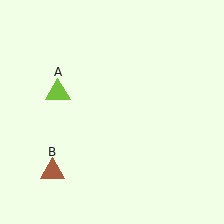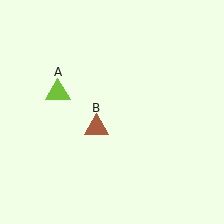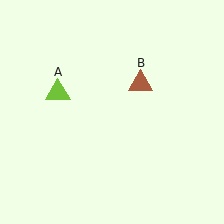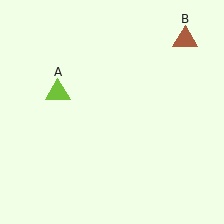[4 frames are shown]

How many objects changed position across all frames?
1 object changed position: brown triangle (object B).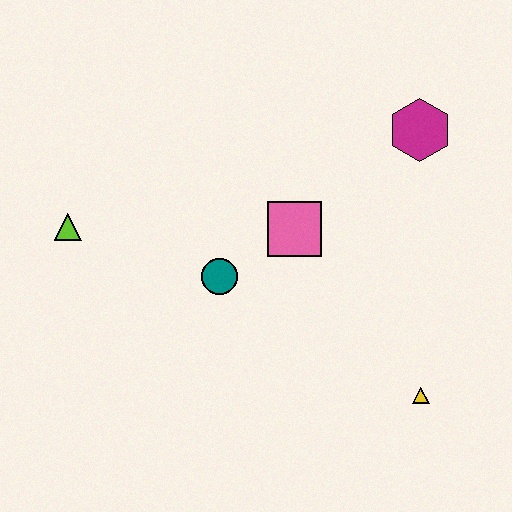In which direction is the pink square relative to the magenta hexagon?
The pink square is to the left of the magenta hexagon.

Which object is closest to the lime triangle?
The teal circle is closest to the lime triangle.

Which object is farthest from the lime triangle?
The yellow triangle is farthest from the lime triangle.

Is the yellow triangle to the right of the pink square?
Yes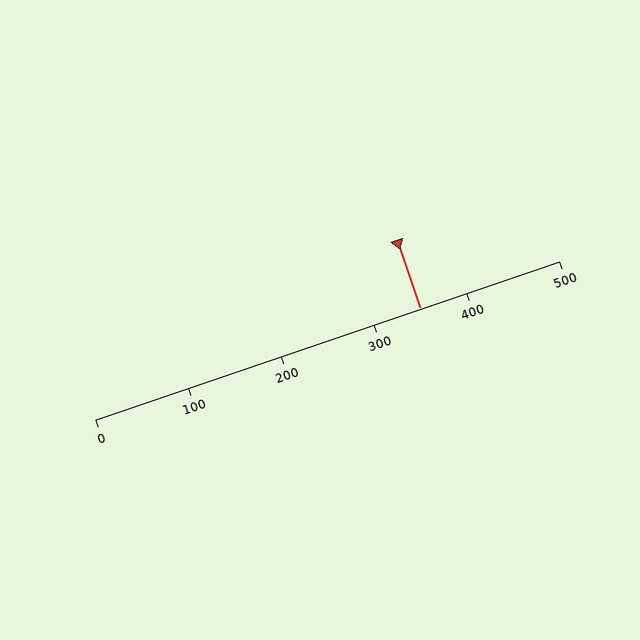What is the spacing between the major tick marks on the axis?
The major ticks are spaced 100 apart.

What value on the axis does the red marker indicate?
The marker indicates approximately 350.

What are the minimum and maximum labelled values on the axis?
The axis runs from 0 to 500.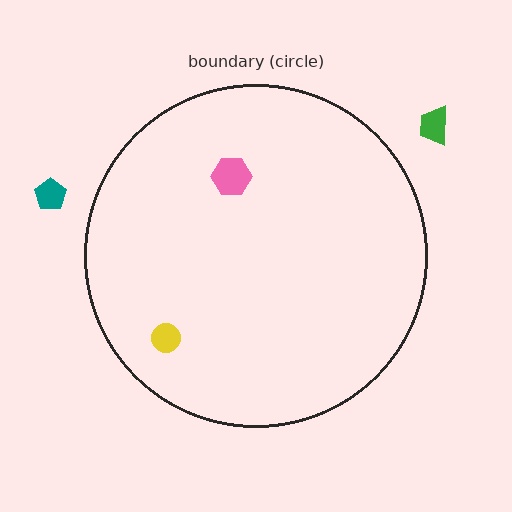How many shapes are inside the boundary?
2 inside, 2 outside.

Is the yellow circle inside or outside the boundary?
Inside.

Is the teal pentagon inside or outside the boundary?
Outside.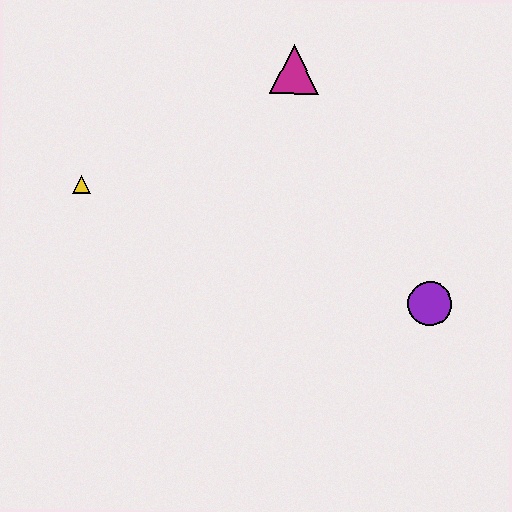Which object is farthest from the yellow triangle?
The purple circle is farthest from the yellow triangle.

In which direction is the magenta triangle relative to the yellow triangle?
The magenta triangle is to the right of the yellow triangle.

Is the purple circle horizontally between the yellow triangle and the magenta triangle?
No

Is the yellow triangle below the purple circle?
No